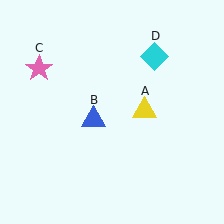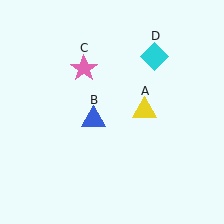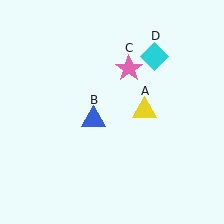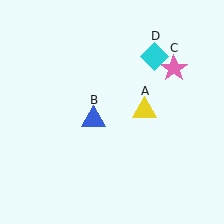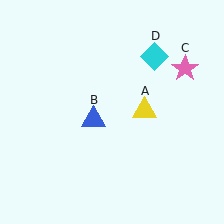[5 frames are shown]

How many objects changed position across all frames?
1 object changed position: pink star (object C).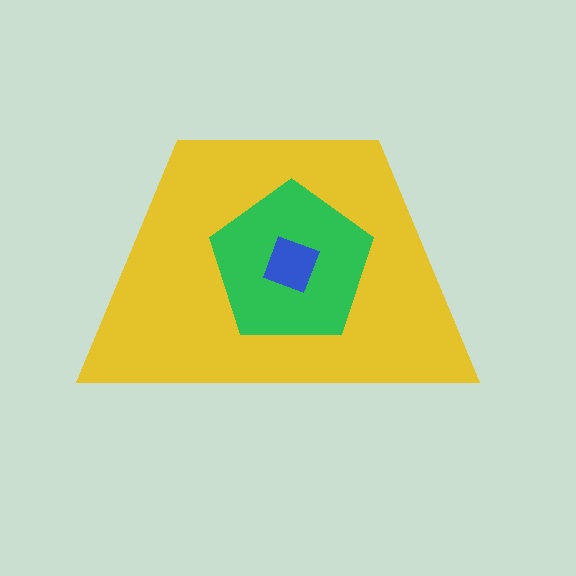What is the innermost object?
The blue square.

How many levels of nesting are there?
3.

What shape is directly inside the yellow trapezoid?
The green pentagon.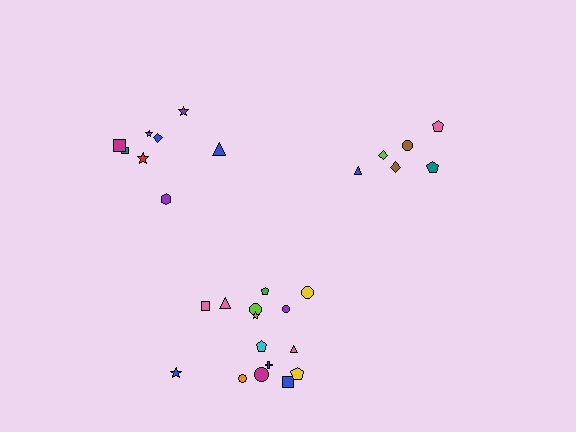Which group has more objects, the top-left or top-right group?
The top-left group.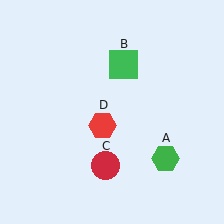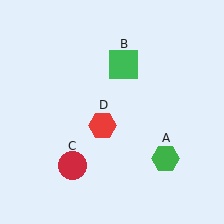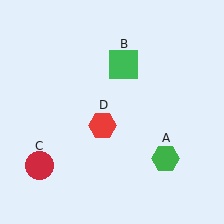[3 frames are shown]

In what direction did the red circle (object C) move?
The red circle (object C) moved left.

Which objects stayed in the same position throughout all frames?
Green hexagon (object A) and green square (object B) and red hexagon (object D) remained stationary.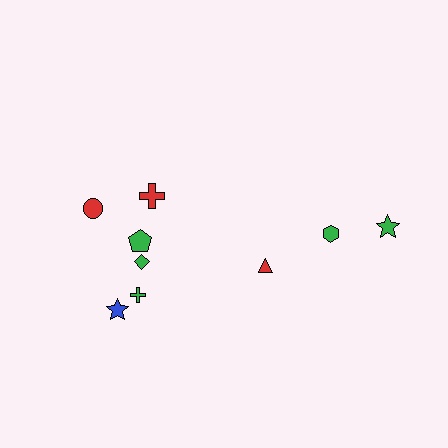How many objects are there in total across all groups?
There are 9 objects.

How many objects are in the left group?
There are 6 objects.